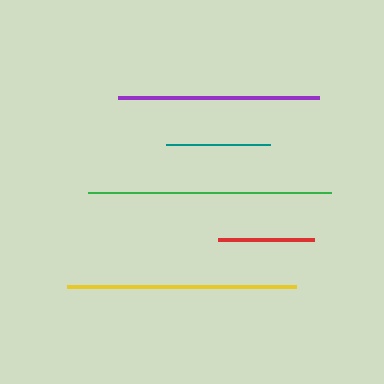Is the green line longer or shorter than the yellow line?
The green line is longer than the yellow line.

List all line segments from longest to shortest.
From longest to shortest: green, yellow, purple, teal, red.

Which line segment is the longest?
The green line is the longest at approximately 243 pixels.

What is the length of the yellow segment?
The yellow segment is approximately 229 pixels long.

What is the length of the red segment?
The red segment is approximately 95 pixels long.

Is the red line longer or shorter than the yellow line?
The yellow line is longer than the red line.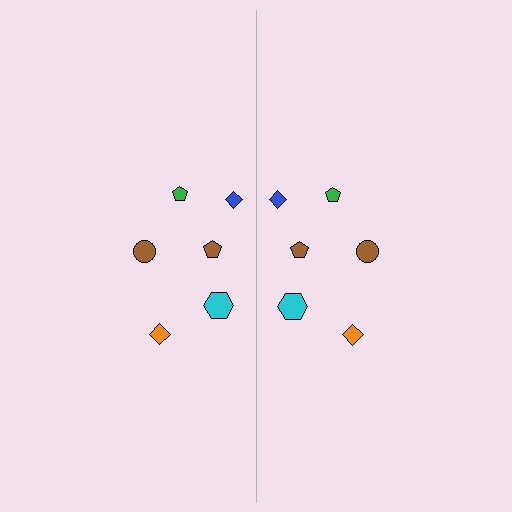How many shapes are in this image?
There are 12 shapes in this image.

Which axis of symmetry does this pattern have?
The pattern has a vertical axis of symmetry running through the center of the image.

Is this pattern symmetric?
Yes, this pattern has bilateral (reflection) symmetry.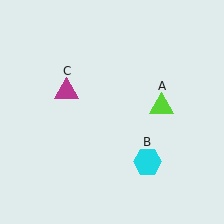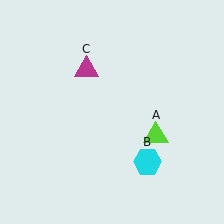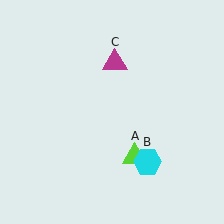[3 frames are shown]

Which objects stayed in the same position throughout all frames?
Cyan hexagon (object B) remained stationary.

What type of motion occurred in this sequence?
The lime triangle (object A), magenta triangle (object C) rotated clockwise around the center of the scene.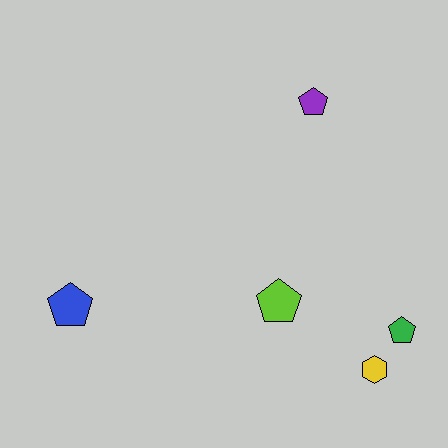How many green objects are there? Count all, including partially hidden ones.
There is 1 green object.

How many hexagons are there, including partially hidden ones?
There is 1 hexagon.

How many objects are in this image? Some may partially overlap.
There are 5 objects.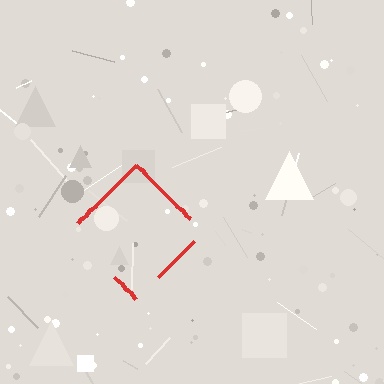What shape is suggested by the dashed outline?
The dashed outline suggests a diamond.